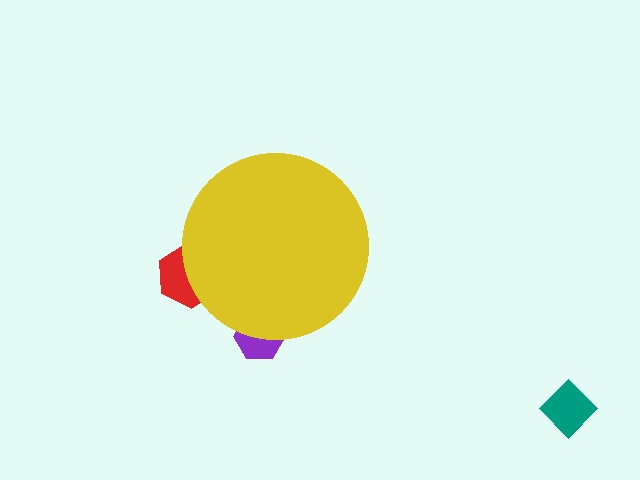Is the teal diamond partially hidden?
No, the teal diamond is fully visible.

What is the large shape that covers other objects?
A yellow circle.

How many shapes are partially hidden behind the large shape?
2 shapes are partially hidden.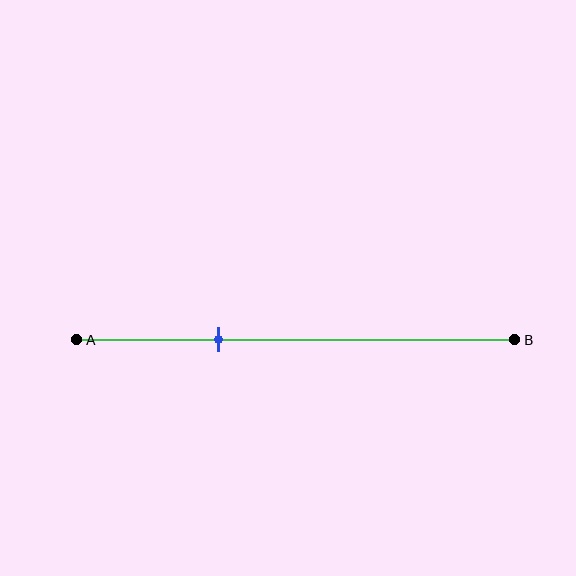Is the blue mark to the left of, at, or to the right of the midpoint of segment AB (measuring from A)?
The blue mark is to the left of the midpoint of segment AB.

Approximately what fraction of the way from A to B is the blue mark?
The blue mark is approximately 30% of the way from A to B.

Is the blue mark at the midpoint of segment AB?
No, the mark is at about 30% from A, not at the 50% midpoint.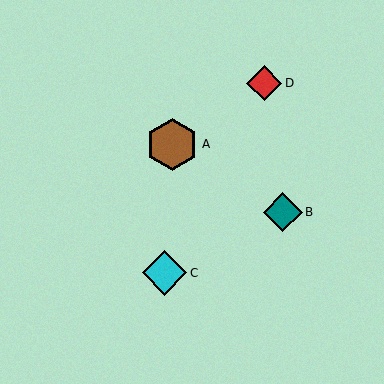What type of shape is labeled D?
Shape D is a red diamond.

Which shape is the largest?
The brown hexagon (labeled A) is the largest.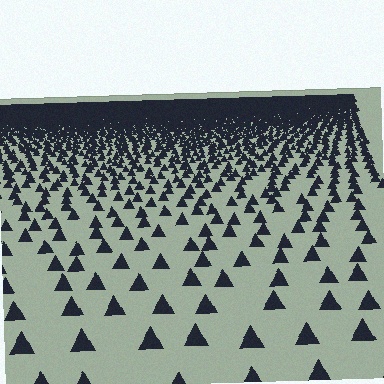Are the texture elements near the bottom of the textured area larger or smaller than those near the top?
Larger. Near the bottom, elements are closer to the viewer and appear at a bigger on-screen size.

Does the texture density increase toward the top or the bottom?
Density increases toward the top.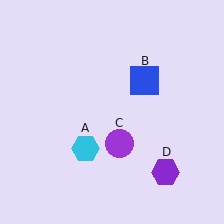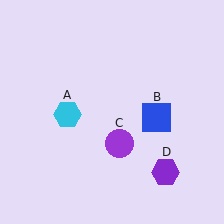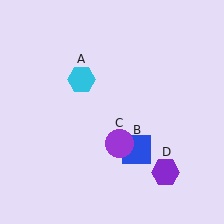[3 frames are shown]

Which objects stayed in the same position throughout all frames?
Purple circle (object C) and purple hexagon (object D) remained stationary.